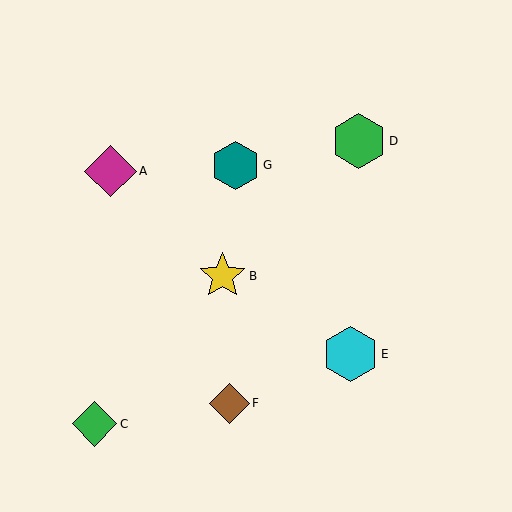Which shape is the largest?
The cyan hexagon (labeled E) is the largest.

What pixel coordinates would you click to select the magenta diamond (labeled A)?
Click at (111, 171) to select the magenta diamond A.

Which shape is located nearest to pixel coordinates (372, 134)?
The green hexagon (labeled D) at (359, 141) is nearest to that location.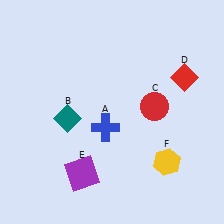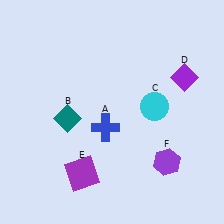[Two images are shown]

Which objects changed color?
C changed from red to cyan. D changed from red to purple. F changed from yellow to purple.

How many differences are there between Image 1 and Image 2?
There are 3 differences between the two images.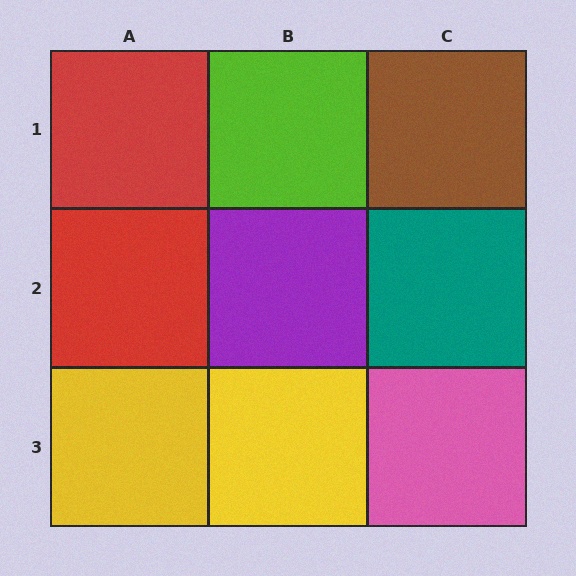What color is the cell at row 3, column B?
Yellow.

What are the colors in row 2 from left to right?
Red, purple, teal.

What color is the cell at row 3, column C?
Pink.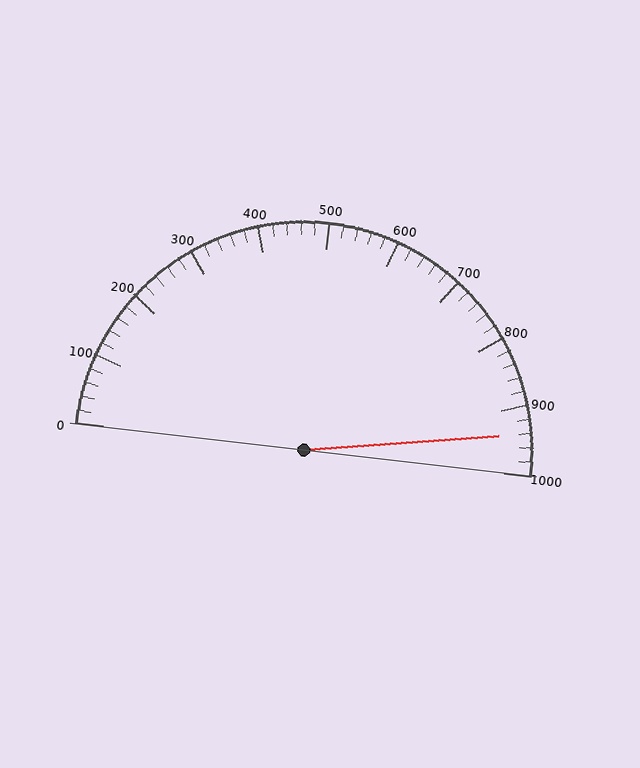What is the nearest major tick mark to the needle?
The nearest major tick mark is 900.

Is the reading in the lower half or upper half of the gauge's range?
The reading is in the upper half of the range (0 to 1000).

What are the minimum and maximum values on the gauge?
The gauge ranges from 0 to 1000.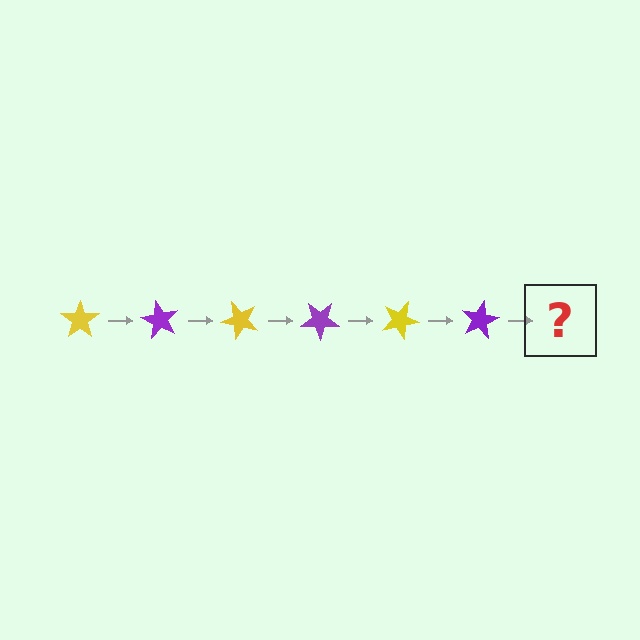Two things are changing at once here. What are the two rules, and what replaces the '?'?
The two rules are that it rotates 60 degrees each step and the color cycles through yellow and purple. The '?' should be a yellow star, rotated 360 degrees from the start.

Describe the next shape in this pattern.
It should be a yellow star, rotated 360 degrees from the start.